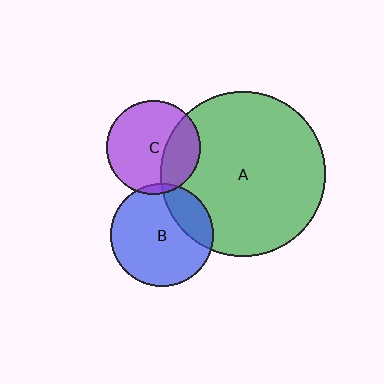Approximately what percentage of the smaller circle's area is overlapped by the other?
Approximately 5%.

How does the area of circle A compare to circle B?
Approximately 2.5 times.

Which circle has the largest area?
Circle A (green).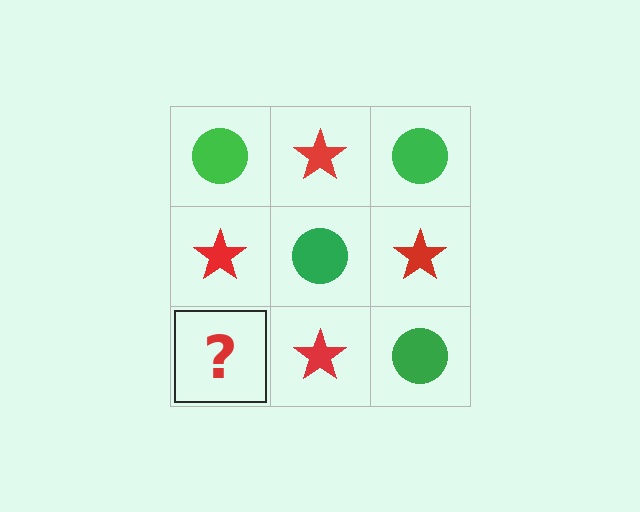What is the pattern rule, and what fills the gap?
The rule is that it alternates green circle and red star in a checkerboard pattern. The gap should be filled with a green circle.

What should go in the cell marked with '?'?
The missing cell should contain a green circle.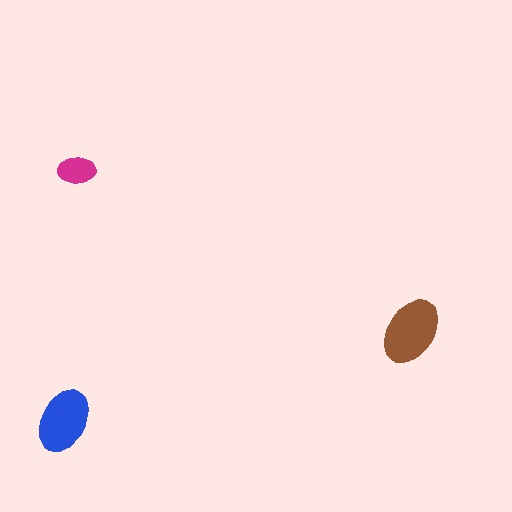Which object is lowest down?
The blue ellipse is bottommost.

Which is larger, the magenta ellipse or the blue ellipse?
The blue one.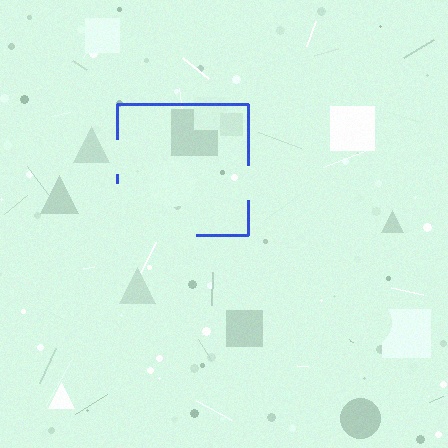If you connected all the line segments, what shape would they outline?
They would outline a square.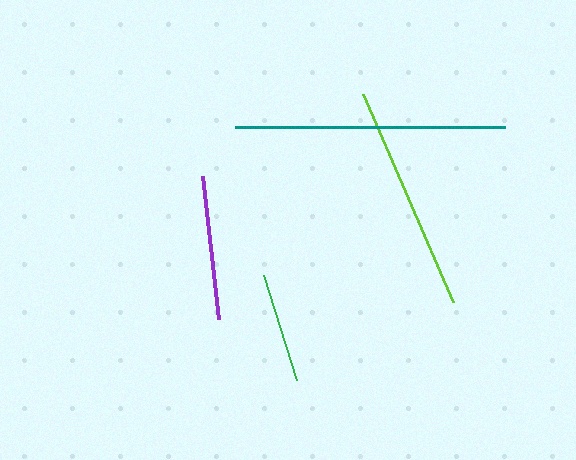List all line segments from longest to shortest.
From longest to shortest: teal, lime, purple, green.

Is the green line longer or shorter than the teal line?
The teal line is longer than the green line.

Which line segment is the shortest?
The green line is the shortest at approximately 110 pixels.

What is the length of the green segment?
The green segment is approximately 110 pixels long.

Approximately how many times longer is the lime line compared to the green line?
The lime line is approximately 2.1 times the length of the green line.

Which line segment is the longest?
The teal line is the longest at approximately 270 pixels.